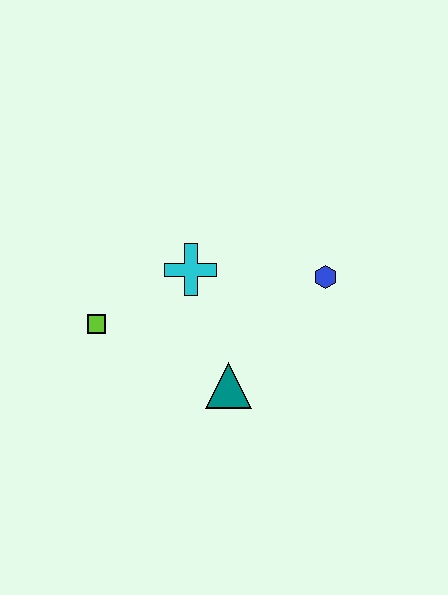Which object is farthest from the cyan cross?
The blue hexagon is farthest from the cyan cross.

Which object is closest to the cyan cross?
The lime square is closest to the cyan cross.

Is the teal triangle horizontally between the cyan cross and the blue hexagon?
Yes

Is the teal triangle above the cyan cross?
No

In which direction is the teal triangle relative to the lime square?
The teal triangle is to the right of the lime square.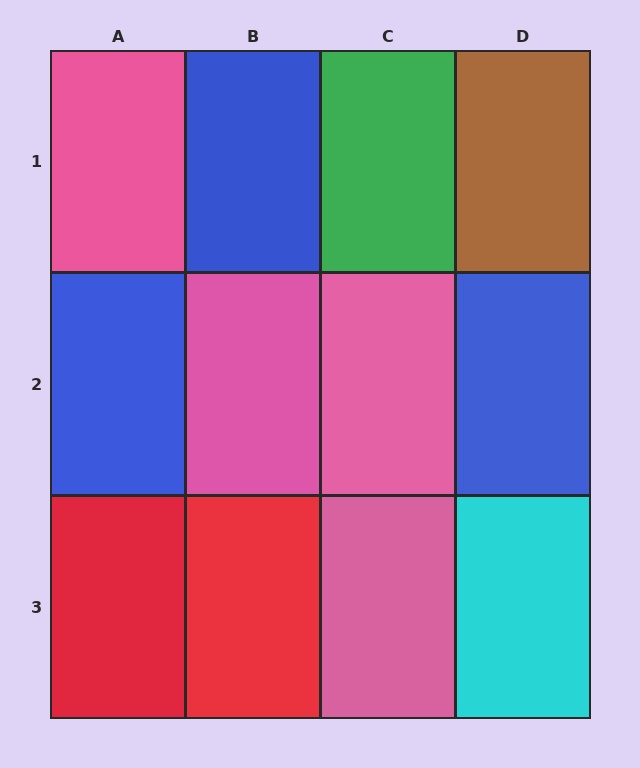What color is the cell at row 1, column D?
Brown.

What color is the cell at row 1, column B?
Blue.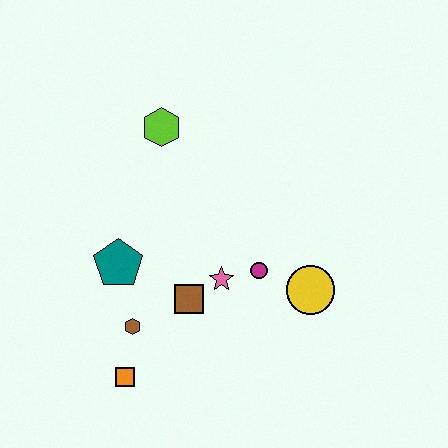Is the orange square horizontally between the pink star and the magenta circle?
No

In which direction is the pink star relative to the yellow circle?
The pink star is to the left of the yellow circle.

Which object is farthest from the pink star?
The lime hexagon is farthest from the pink star.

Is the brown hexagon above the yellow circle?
No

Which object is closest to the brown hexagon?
The orange square is closest to the brown hexagon.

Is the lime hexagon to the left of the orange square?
No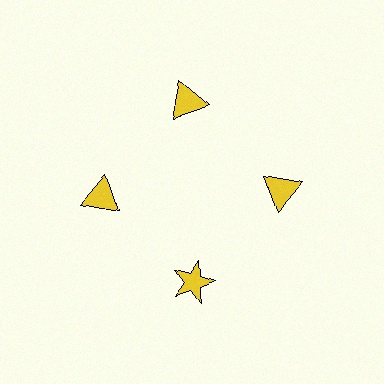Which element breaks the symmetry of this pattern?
The yellow star at roughly the 6 o'clock position breaks the symmetry. All other shapes are yellow triangles.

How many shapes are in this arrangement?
There are 4 shapes arranged in a ring pattern.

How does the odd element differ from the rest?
It has a different shape: star instead of triangle.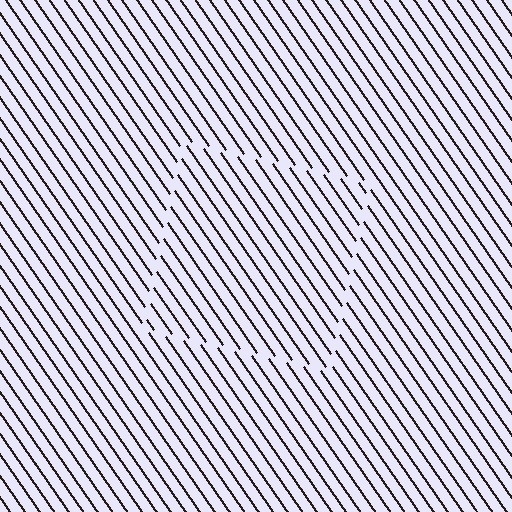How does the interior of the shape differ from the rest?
The interior of the shape contains the same grating, shifted by half a period — the contour is defined by the phase discontinuity where line-ends from the inner and outer gratings abut.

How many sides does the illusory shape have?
4 sides — the line-ends trace a square.